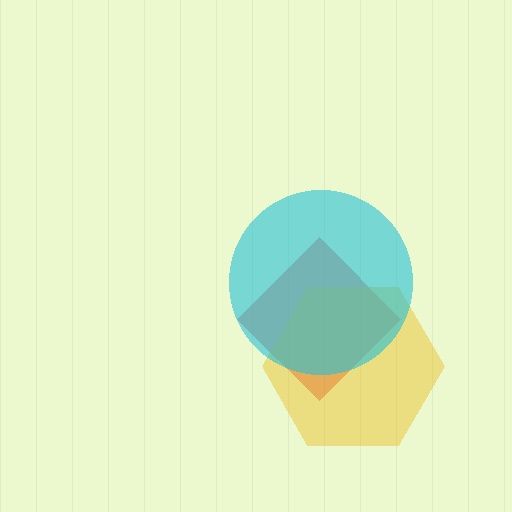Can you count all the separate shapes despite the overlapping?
Yes, there are 3 separate shapes.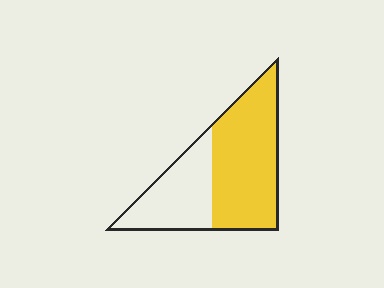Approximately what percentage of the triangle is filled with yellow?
Approximately 60%.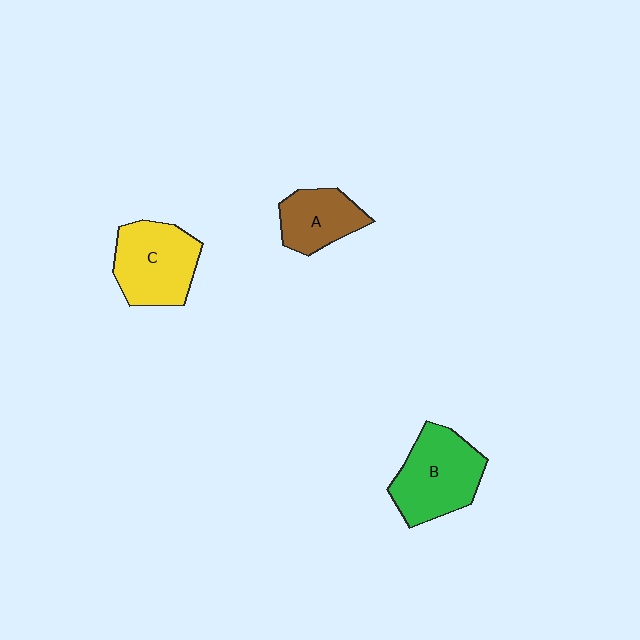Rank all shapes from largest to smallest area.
From largest to smallest: B (green), C (yellow), A (brown).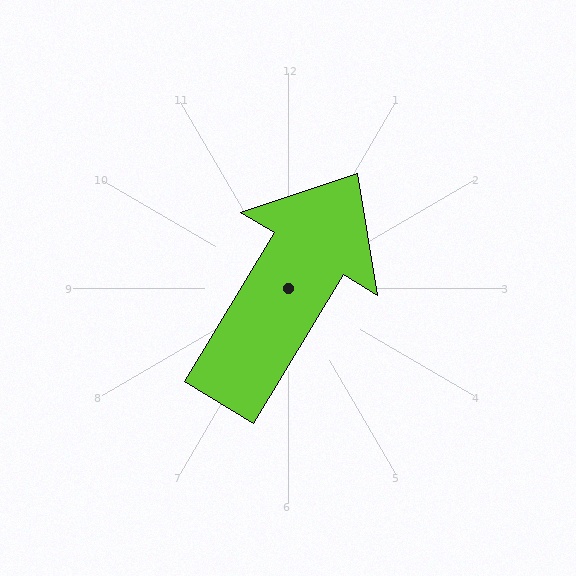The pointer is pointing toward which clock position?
Roughly 1 o'clock.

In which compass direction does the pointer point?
Northeast.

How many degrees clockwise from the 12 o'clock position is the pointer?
Approximately 31 degrees.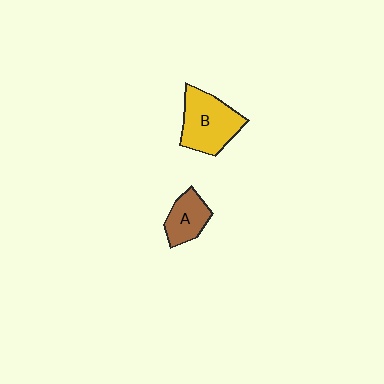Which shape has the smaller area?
Shape A (brown).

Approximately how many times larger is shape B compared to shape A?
Approximately 1.7 times.